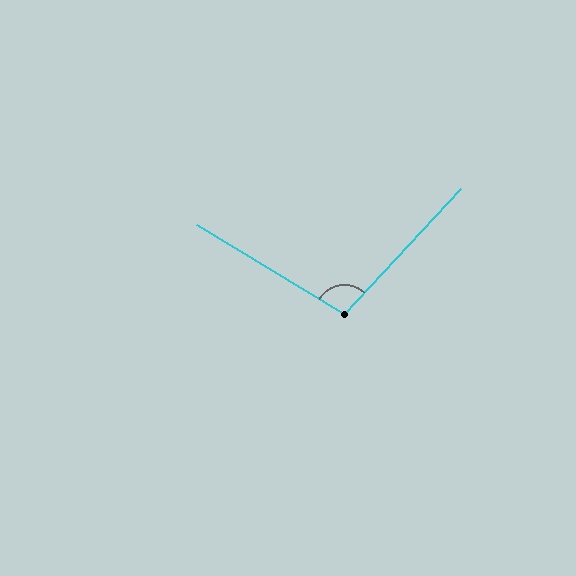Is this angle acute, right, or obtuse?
It is obtuse.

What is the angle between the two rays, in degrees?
Approximately 102 degrees.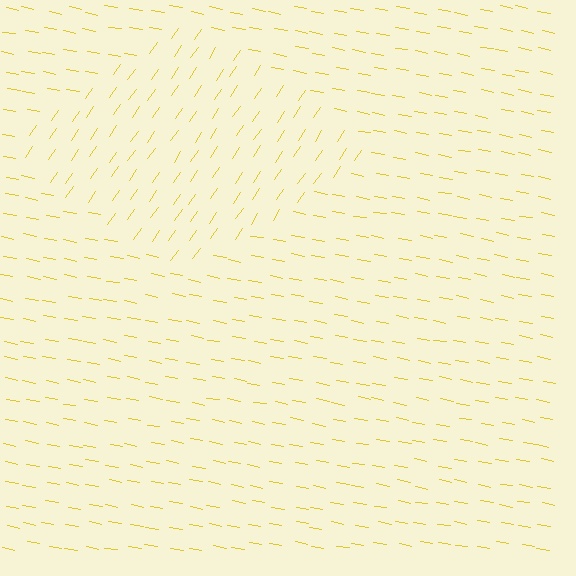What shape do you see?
I see a diamond.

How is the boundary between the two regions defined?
The boundary is defined purely by a change in line orientation (approximately 66 degrees difference). All lines are the same color and thickness.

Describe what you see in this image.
The image is filled with small yellow line segments. A diamond region in the image has lines oriented differently from the surrounding lines, creating a visible texture boundary.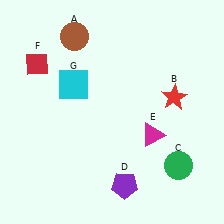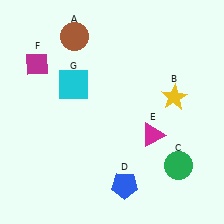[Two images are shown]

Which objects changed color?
B changed from red to yellow. D changed from purple to blue. F changed from red to magenta.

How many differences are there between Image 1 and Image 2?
There are 3 differences between the two images.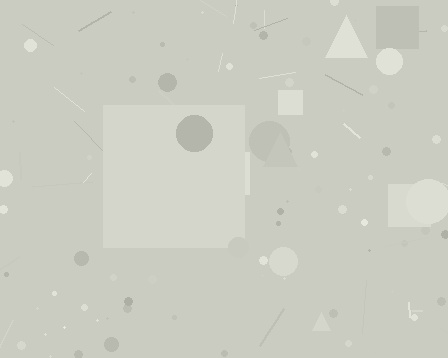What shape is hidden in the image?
A square is hidden in the image.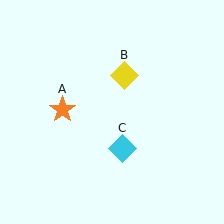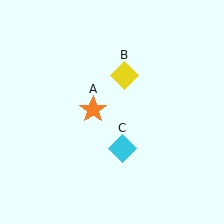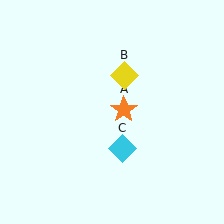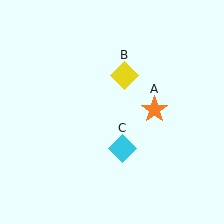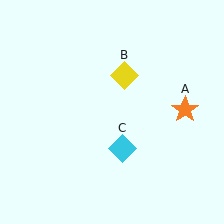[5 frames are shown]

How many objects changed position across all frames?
1 object changed position: orange star (object A).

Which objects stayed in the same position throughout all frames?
Yellow diamond (object B) and cyan diamond (object C) remained stationary.